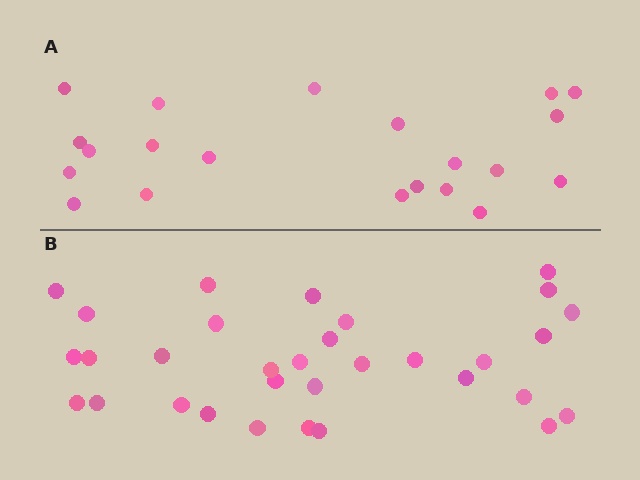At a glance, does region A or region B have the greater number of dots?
Region B (the bottom region) has more dots.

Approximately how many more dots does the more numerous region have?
Region B has roughly 12 or so more dots than region A.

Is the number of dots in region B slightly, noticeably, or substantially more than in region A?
Region B has substantially more. The ratio is roughly 1.5 to 1.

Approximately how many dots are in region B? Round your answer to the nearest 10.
About 30 dots. (The exact count is 32, which rounds to 30.)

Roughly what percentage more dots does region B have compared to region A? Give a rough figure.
About 50% more.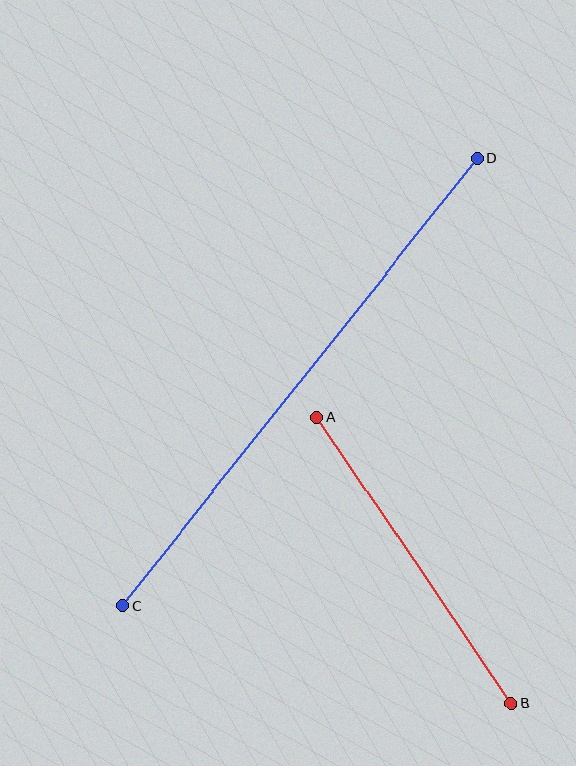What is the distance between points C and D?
The distance is approximately 570 pixels.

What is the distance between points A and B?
The distance is approximately 346 pixels.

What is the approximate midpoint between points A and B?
The midpoint is at approximately (414, 560) pixels.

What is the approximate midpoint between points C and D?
The midpoint is at approximately (300, 382) pixels.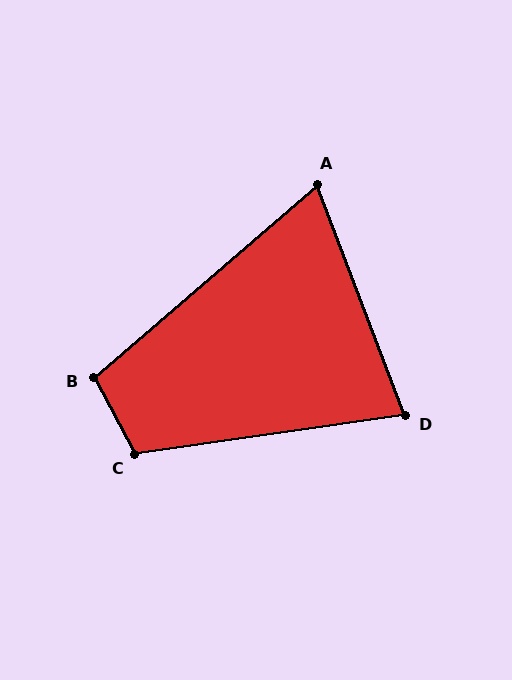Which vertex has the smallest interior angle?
A, at approximately 70 degrees.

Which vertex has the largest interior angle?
C, at approximately 110 degrees.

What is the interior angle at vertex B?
Approximately 103 degrees (obtuse).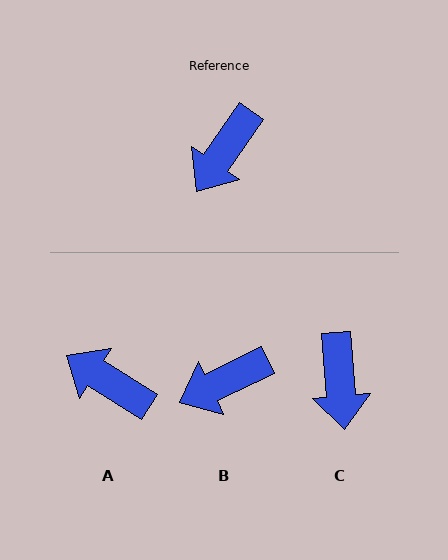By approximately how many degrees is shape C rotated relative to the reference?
Approximately 40 degrees counter-clockwise.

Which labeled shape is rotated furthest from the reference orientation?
A, about 87 degrees away.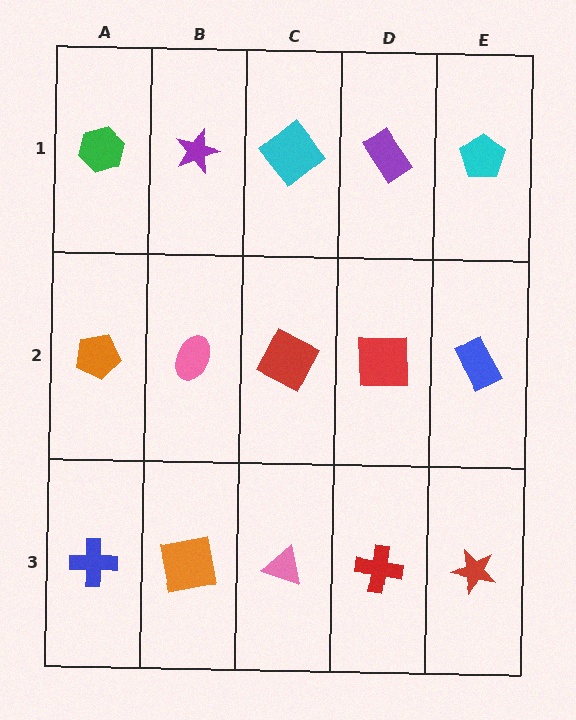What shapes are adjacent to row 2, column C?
A cyan diamond (row 1, column C), a pink triangle (row 3, column C), a pink ellipse (row 2, column B), a red square (row 2, column D).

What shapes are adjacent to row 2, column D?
A purple rectangle (row 1, column D), a red cross (row 3, column D), a red square (row 2, column C), a blue rectangle (row 2, column E).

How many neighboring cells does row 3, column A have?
2.